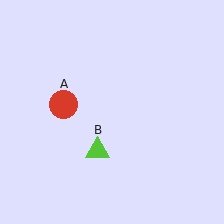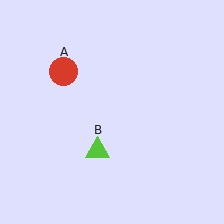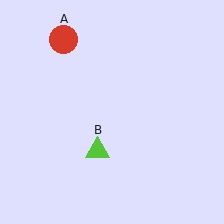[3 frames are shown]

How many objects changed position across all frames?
1 object changed position: red circle (object A).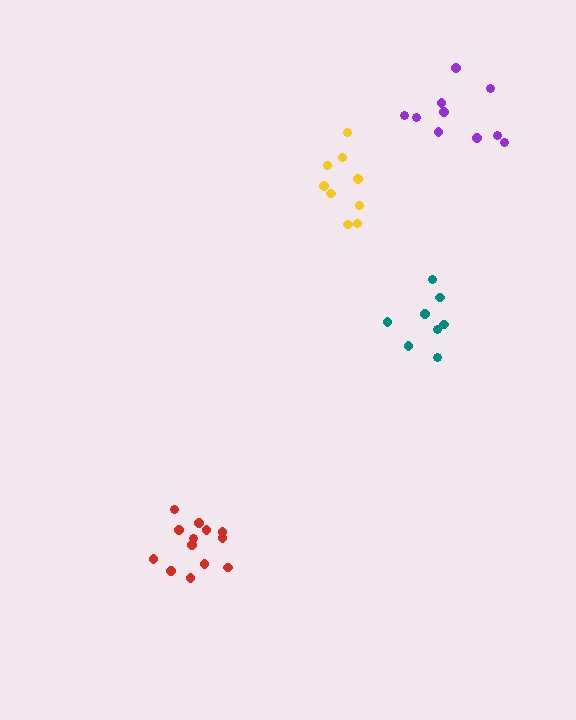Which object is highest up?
The purple cluster is topmost.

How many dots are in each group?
Group 1: 8 dots, Group 2: 10 dots, Group 3: 13 dots, Group 4: 9 dots (40 total).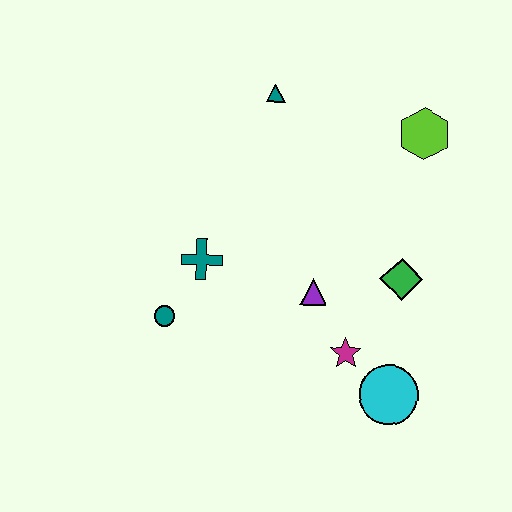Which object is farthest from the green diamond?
The teal circle is farthest from the green diamond.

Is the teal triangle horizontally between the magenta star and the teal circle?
Yes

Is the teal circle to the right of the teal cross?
No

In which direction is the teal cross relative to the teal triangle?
The teal cross is below the teal triangle.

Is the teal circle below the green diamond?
Yes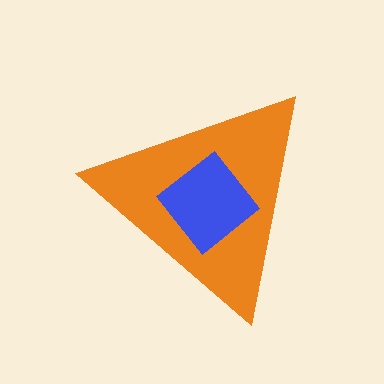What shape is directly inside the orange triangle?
The blue diamond.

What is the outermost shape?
The orange triangle.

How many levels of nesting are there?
2.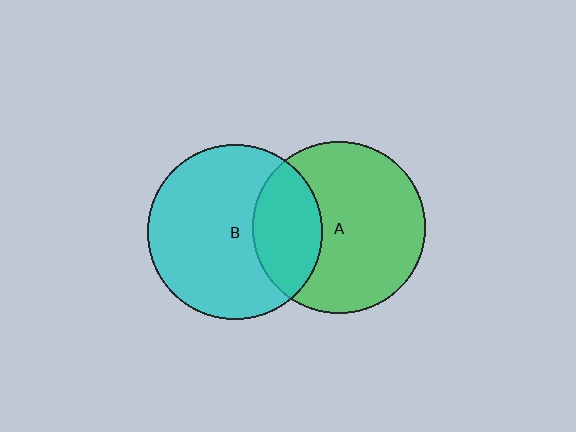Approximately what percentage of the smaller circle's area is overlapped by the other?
Approximately 30%.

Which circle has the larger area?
Circle B (cyan).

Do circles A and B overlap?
Yes.